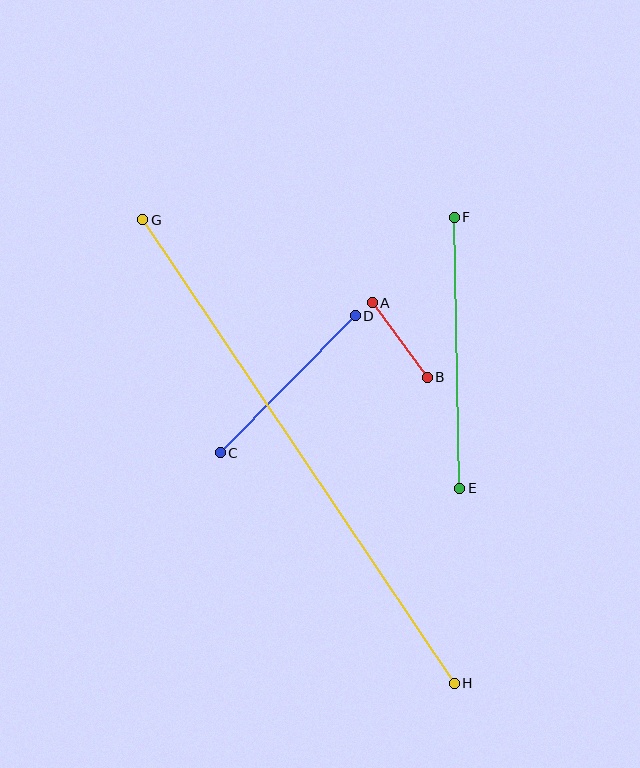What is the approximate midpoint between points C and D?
The midpoint is at approximately (288, 384) pixels.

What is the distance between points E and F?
The distance is approximately 271 pixels.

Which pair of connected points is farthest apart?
Points G and H are farthest apart.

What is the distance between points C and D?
The distance is approximately 193 pixels.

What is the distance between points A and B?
The distance is approximately 93 pixels.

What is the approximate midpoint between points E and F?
The midpoint is at approximately (457, 353) pixels.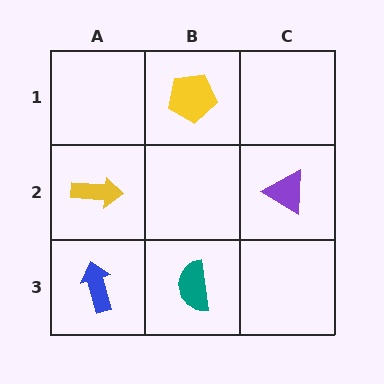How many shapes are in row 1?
1 shape.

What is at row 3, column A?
A blue arrow.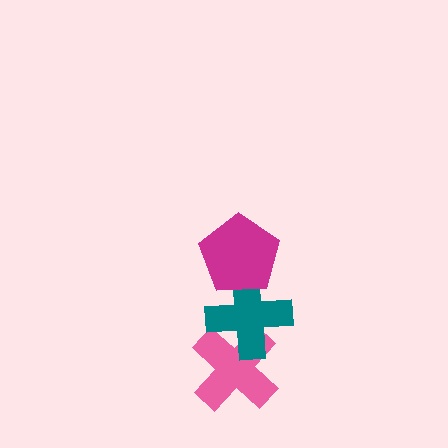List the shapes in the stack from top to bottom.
From top to bottom: the magenta pentagon, the teal cross, the pink cross.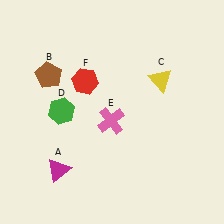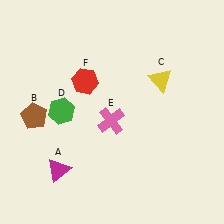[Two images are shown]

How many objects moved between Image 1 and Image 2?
1 object moved between the two images.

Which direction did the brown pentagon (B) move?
The brown pentagon (B) moved down.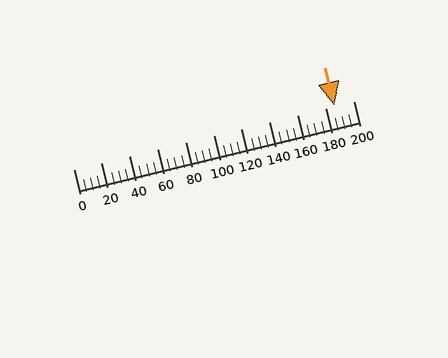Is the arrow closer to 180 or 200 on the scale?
The arrow is closer to 180.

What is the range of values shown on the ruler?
The ruler shows values from 0 to 200.